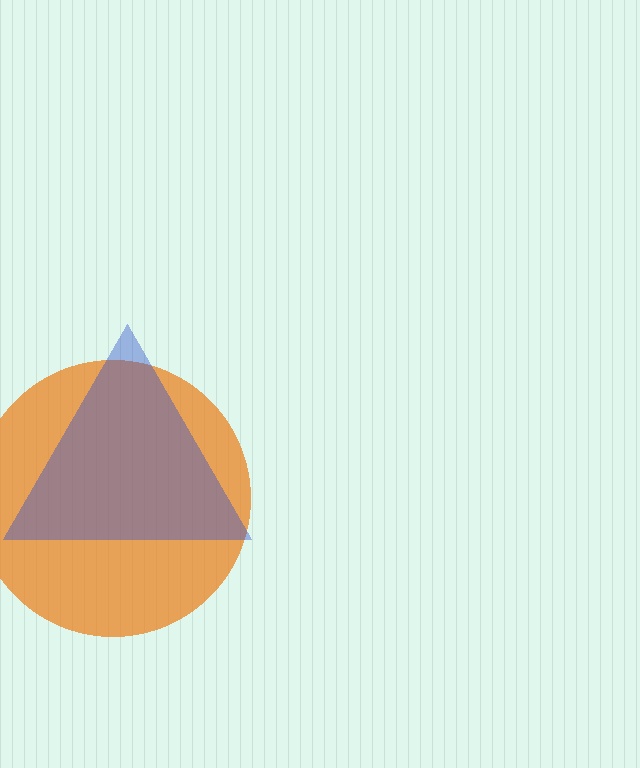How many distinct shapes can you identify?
There are 2 distinct shapes: an orange circle, a blue triangle.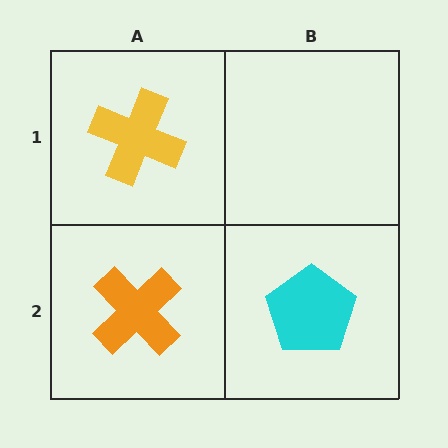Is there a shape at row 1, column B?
No, that cell is empty.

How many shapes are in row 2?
2 shapes.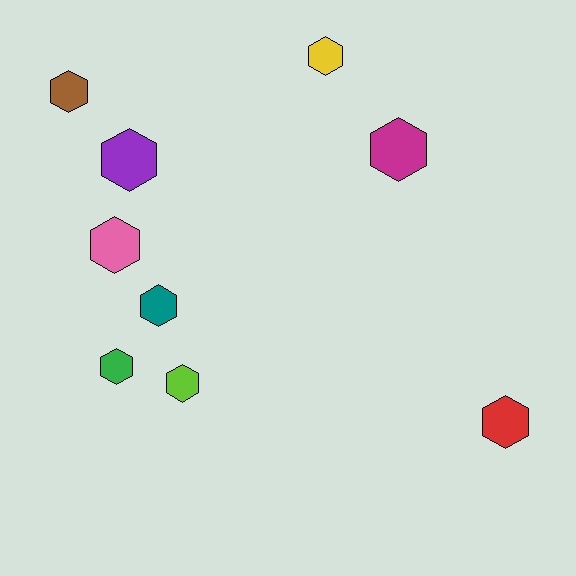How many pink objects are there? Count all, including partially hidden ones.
There is 1 pink object.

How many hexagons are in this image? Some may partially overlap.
There are 9 hexagons.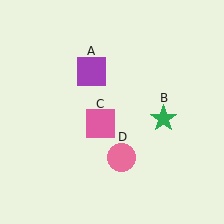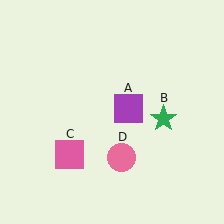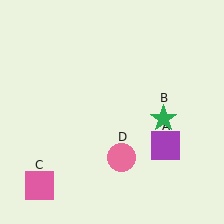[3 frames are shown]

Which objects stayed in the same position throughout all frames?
Green star (object B) and pink circle (object D) remained stationary.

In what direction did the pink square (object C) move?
The pink square (object C) moved down and to the left.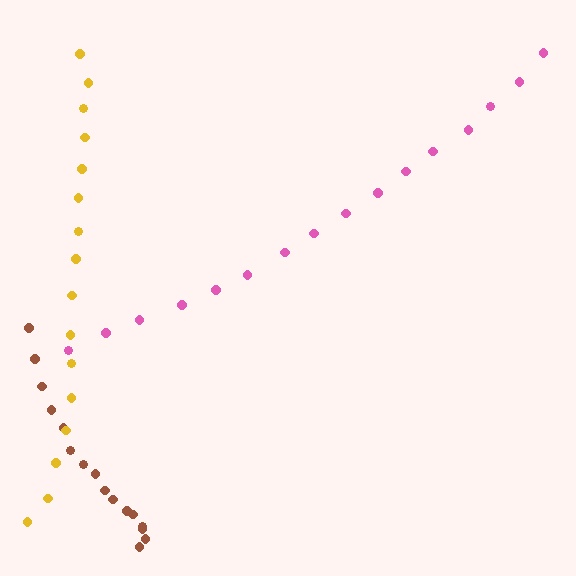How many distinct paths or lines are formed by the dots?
There are 3 distinct paths.